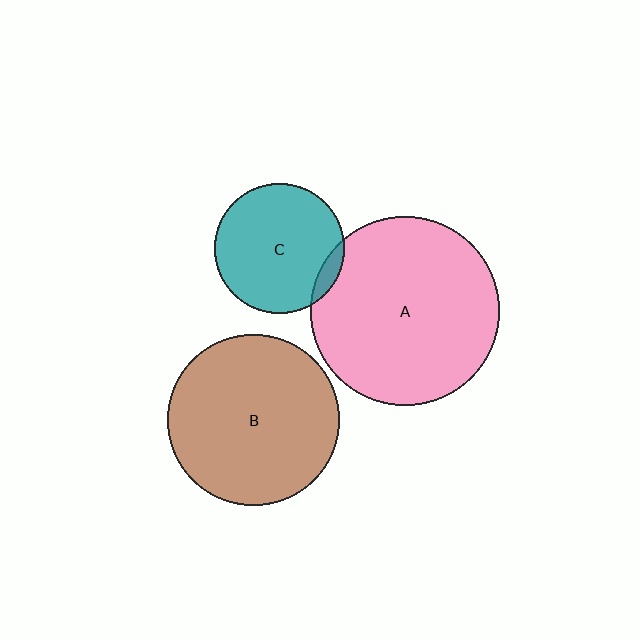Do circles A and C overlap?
Yes.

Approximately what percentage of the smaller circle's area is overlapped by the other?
Approximately 5%.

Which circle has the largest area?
Circle A (pink).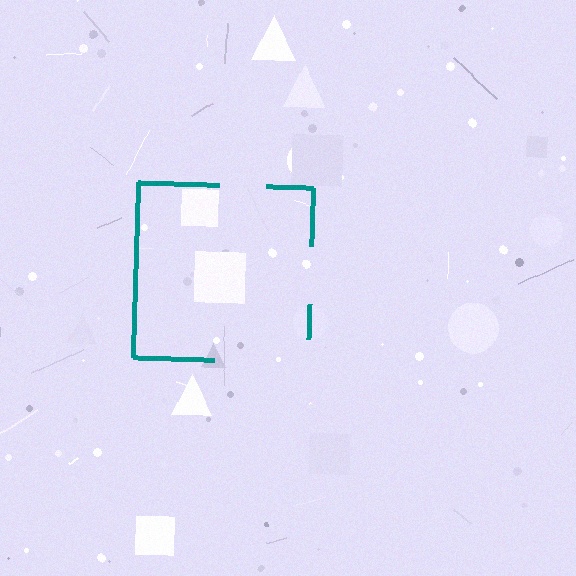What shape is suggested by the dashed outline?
The dashed outline suggests a square.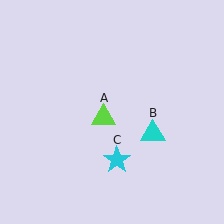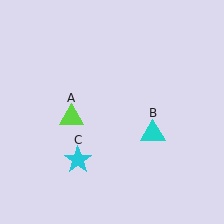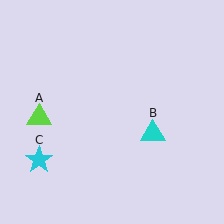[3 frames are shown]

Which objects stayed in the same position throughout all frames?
Cyan triangle (object B) remained stationary.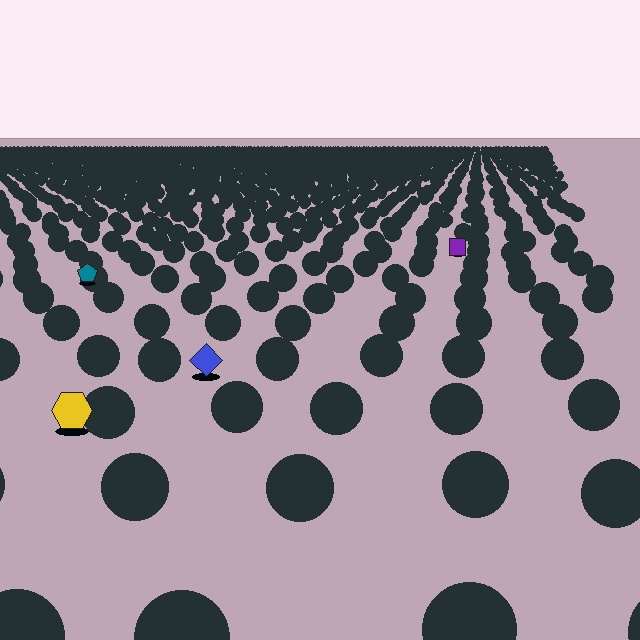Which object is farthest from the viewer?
The purple square is farthest from the viewer. It appears smaller and the ground texture around it is denser.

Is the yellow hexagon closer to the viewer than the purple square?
Yes. The yellow hexagon is closer — you can tell from the texture gradient: the ground texture is coarser near it.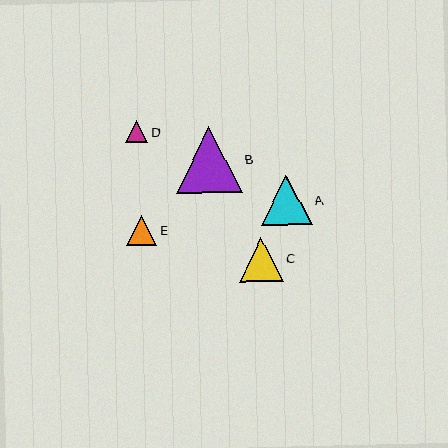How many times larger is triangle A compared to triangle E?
Triangle A is approximately 1.7 times the size of triangle E.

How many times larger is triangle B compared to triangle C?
Triangle B is approximately 1.5 times the size of triangle C.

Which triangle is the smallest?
Triangle D is the smallest with a size of approximately 23 pixels.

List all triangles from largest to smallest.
From largest to smallest: B, A, C, E, D.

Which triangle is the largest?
Triangle B is the largest with a size of approximately 66 pixels.